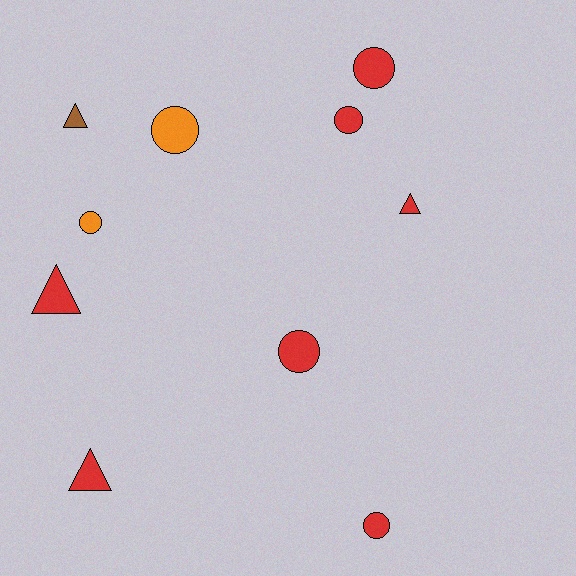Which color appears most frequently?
Red, with 7 objects.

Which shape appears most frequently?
Circle, with 6 objects.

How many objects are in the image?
There are 10 objects.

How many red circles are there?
There are 4 red circles.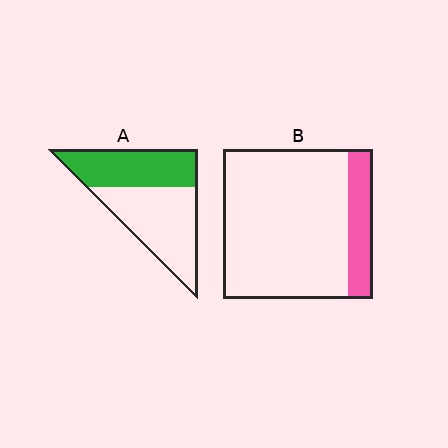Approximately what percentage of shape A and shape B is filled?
A is approximately 45% and B is approximately 15%.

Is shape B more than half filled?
No.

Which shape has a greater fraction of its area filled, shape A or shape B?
Shape A.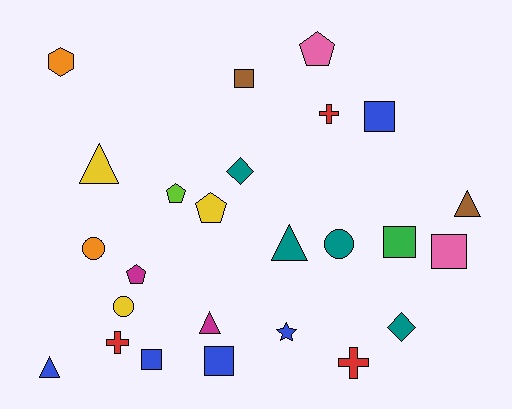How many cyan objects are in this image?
There are no cyan objects.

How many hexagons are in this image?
There is 1 hexagon.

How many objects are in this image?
There are 25 objects.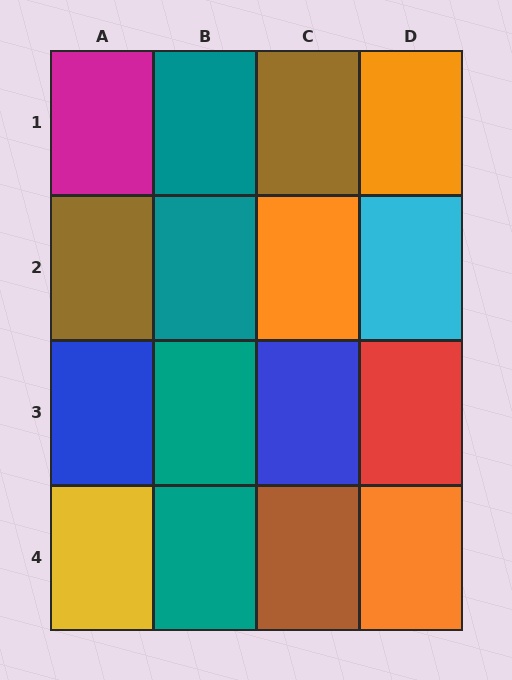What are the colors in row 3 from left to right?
Blue, teal, blue, red.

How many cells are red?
1 cell is red.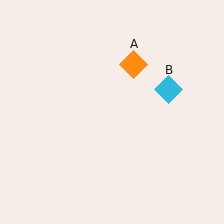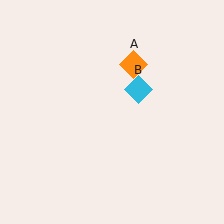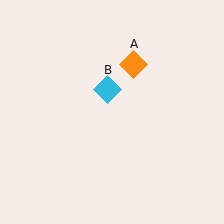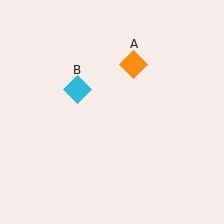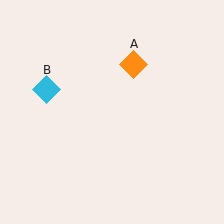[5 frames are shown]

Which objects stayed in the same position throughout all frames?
Orange diamond (object A) remained stationary.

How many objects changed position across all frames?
1 object changed position: cyan diamond (object B).